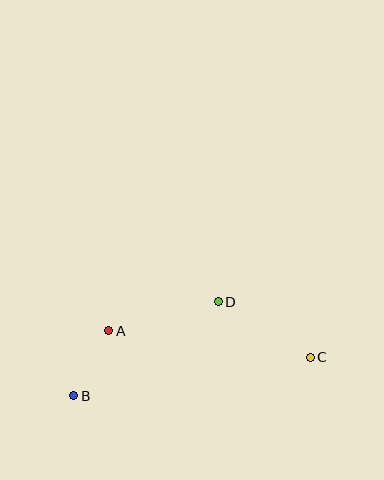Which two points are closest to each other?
Points A and B are closest to each other.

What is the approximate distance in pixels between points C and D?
The distance between C and D is approximately 107 pixels.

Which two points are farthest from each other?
Points B and C are farthest from each other.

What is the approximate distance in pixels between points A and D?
The distance between A and D is approximately 113 pixels.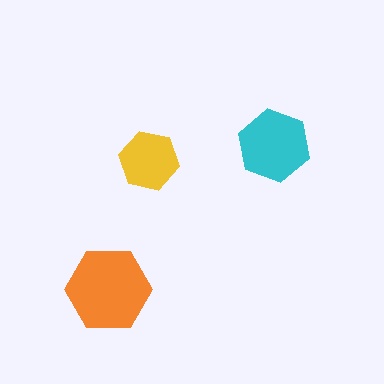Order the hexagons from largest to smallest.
the orange one, the cyan one, the yellow one.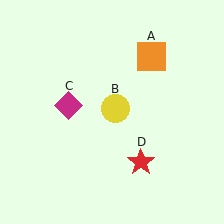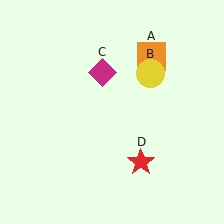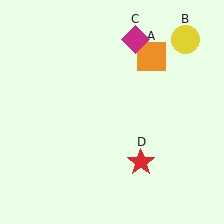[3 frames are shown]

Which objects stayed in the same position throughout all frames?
Orange square (object A) and red star (object D) remained stationary.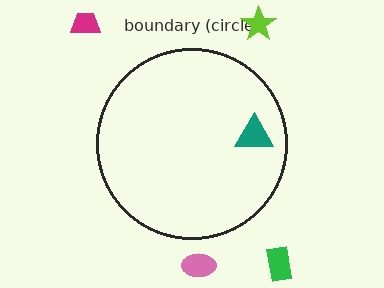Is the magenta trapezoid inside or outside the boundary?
Outside.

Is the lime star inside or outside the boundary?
Outside.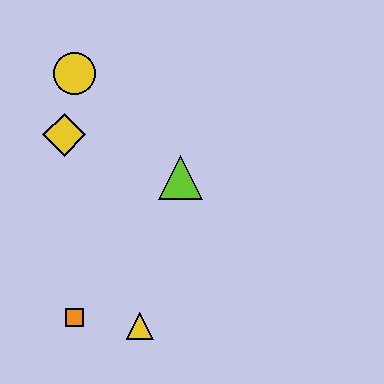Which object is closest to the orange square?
The yellow triangle is closest to the orange square.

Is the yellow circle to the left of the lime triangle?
Yes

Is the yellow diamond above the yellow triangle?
Yes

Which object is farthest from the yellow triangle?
The yellow circle is farthest from the yellow triangle.